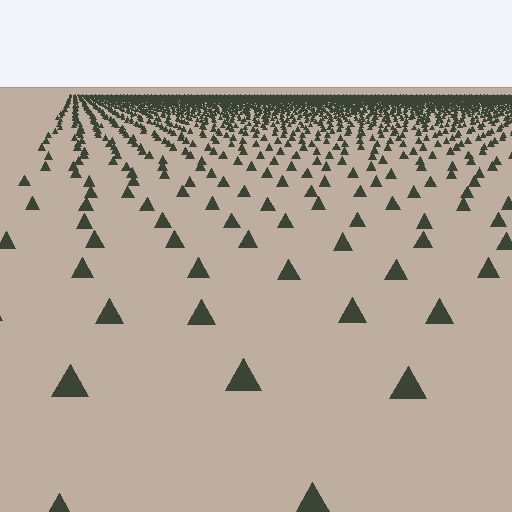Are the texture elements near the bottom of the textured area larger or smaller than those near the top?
Larger. Near the bottom, elements are closer to the viewer and appear at a bigger on-screen size.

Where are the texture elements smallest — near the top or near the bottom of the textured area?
Near the top.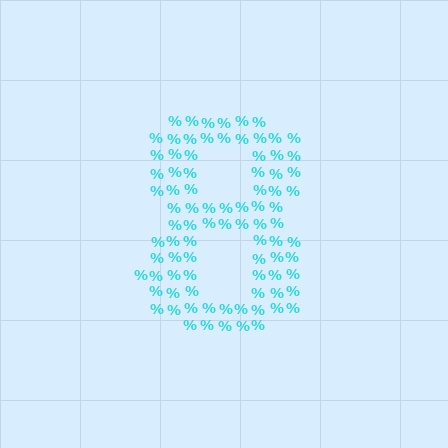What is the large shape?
The large shape is the digit 8.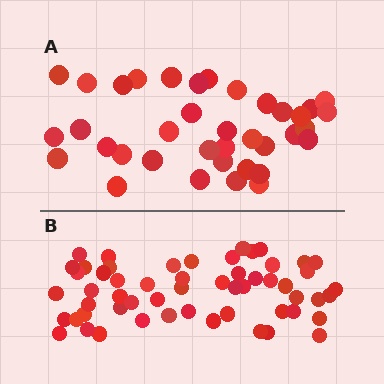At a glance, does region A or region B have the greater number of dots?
Region B (the bottom region) has more dots.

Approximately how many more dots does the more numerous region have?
Region B has approximately 20 more dots than region A.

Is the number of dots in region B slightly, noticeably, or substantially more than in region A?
Region B has substantially more. The ratio is roughly 1.5 to 1.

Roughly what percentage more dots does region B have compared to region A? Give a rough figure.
About 50% more.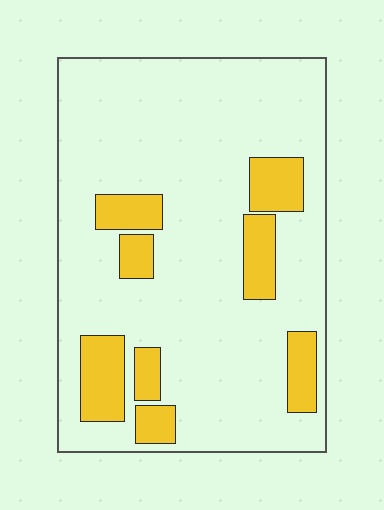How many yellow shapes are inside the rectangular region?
8.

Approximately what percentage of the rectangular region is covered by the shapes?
Approximately 20%.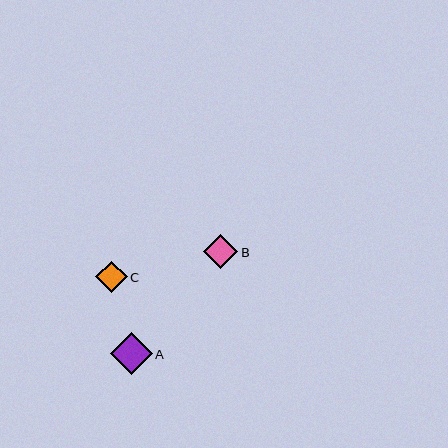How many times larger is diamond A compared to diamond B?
Diamond A is approximately 1.2 times the size of diamond B.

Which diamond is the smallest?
Diamond C is the smallest with a size of approximately 32 pixels.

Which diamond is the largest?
Diamond A is the largest with a size of approximately 42 pixels.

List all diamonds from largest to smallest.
From largest to smallest: A, B, C.